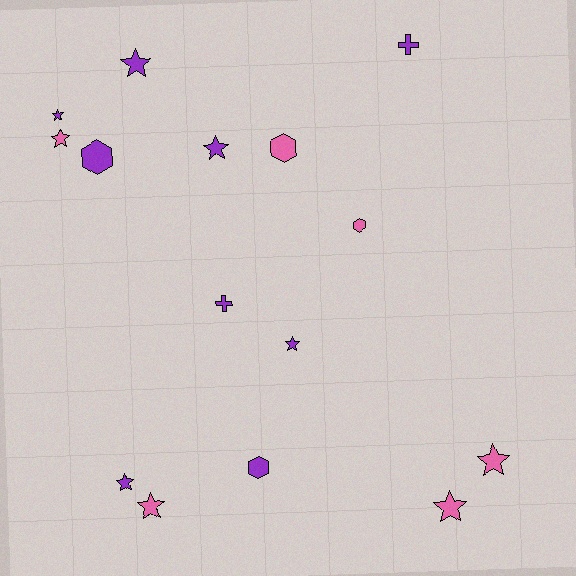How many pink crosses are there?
There are no pink crosses.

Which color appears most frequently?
Purple, with 9 objects.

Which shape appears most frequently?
Star, with 9 objects.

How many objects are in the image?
There are 15 objects.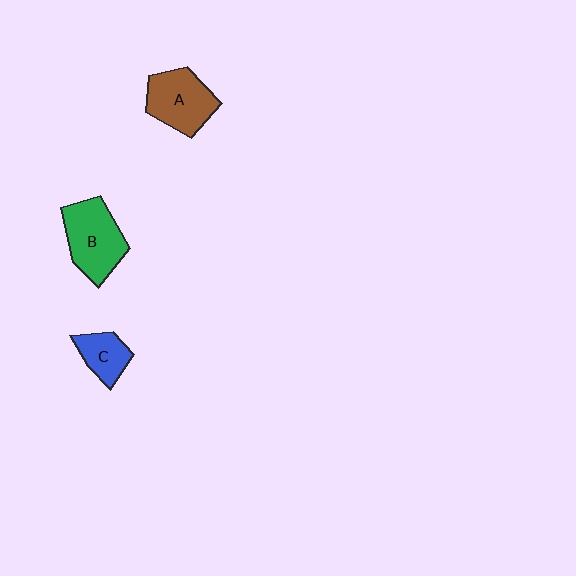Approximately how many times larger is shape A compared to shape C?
Approximately 1.7 times.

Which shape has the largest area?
Shape B (green).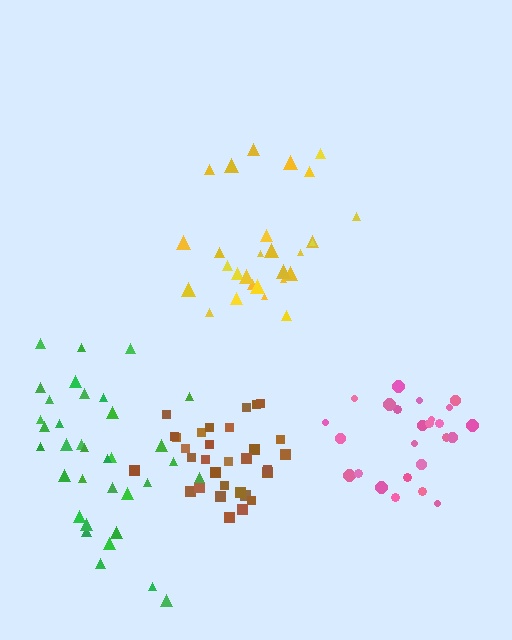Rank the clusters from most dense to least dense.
brown, pink, green, yellow.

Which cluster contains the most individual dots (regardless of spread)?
Green (35).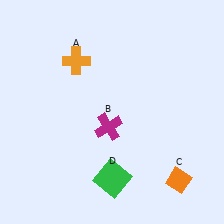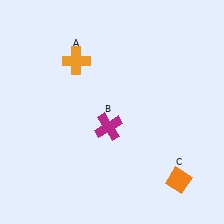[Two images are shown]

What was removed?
The green square (D) was removed in Image 2.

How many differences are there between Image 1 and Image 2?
There is 1 difference between the two images.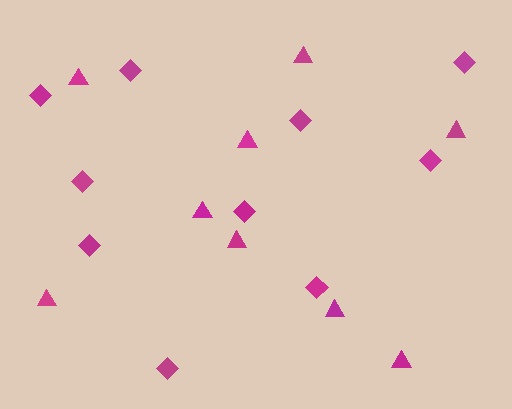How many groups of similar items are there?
There are 2 groups: one group of triangles (9) and one group of diamonds (10).